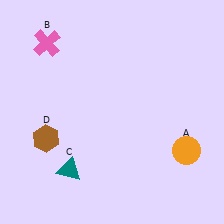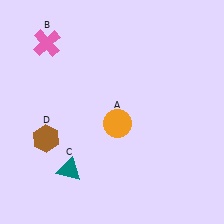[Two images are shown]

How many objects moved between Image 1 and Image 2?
1 object moved between the two images.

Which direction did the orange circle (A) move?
The orange circle (A) moved left.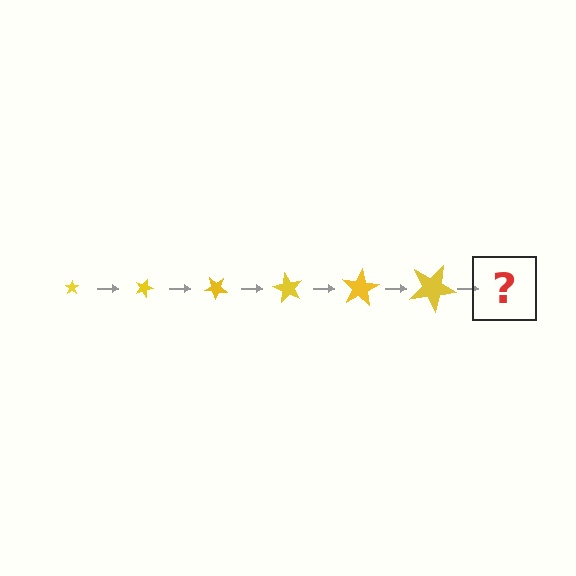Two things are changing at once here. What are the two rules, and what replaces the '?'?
The two rules are that the star grows larger each step and it rotates 20 degrees each step. The '?' should be a star, larger than the previous one and rotated 120 degrees from the start.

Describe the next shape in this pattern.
It should be a star, larger than the previous one and rotated 120 degrees from the start.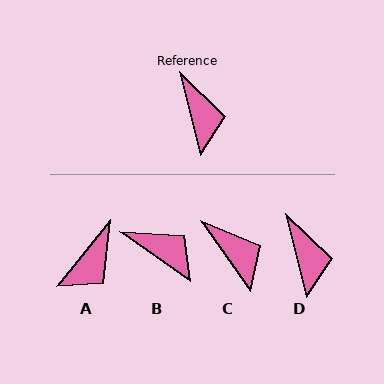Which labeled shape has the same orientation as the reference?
D.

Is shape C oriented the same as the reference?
No, it is off by about 22 degrees.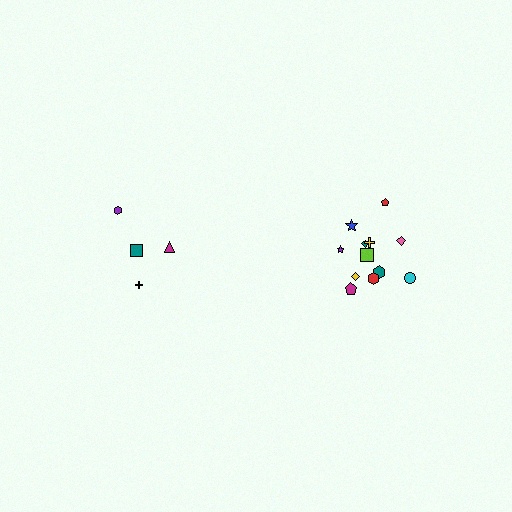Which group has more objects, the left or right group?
The right group.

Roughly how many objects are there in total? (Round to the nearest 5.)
Roughly 15 objects in total.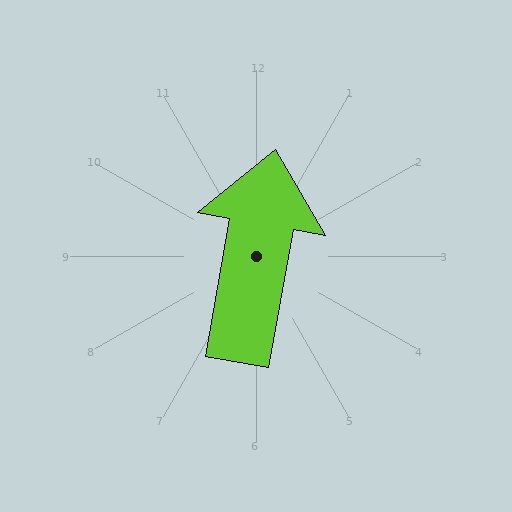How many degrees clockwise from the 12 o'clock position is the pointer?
Approximately 10 degrees.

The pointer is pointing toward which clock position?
Roughly 12 o'clock.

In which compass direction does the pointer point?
North.